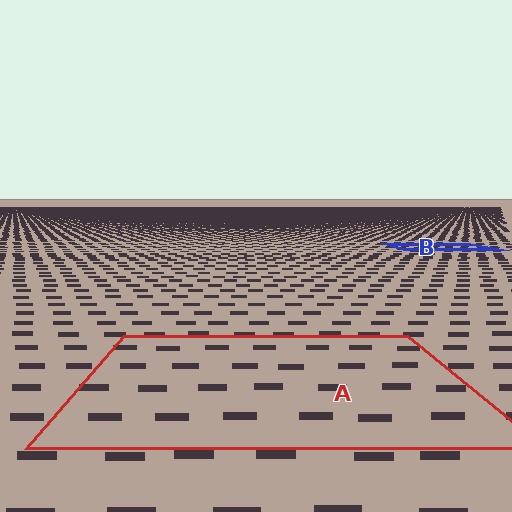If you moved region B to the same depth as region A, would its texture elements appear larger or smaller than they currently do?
They would appear larger. At a closer depth, the same texture elements are projected at a bigger on-screen size.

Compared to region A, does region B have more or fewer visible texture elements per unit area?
Region B has more texture elements per unit area — they are packed more densely because it is farther away.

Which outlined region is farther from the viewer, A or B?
Region B is farther from the viewer — the texture elements inside it appear smaller and more densely packed.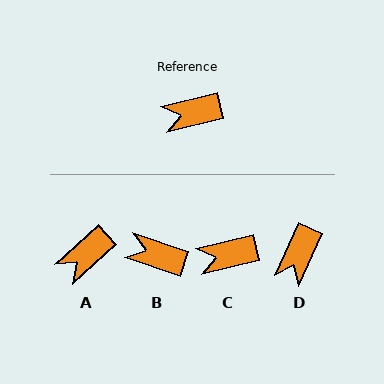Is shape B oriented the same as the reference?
No, it is off by about 32 degrees.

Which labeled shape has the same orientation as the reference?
C.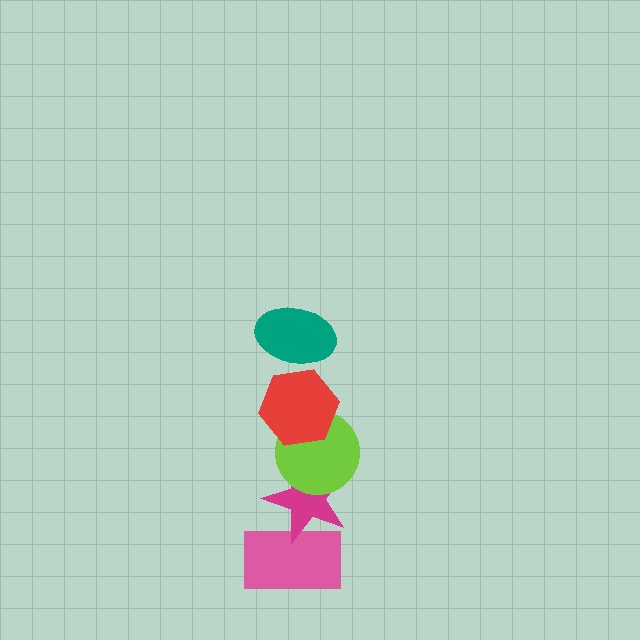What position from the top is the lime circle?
The lime circle is 3rd from the top.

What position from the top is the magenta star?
The magenta star is 4th from the top.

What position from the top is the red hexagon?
The red hexagon is 2nd from the top.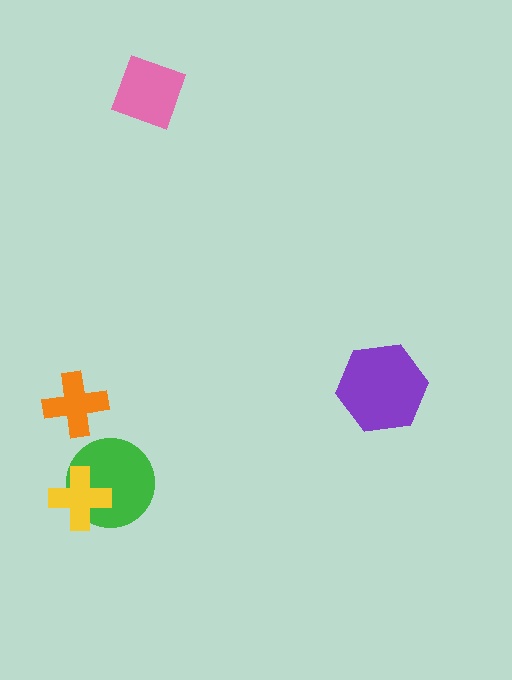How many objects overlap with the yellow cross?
1 object overlaps with the yellow cross.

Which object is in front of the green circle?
The yellow cross is in front of the green circle.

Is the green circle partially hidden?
Yes, it is partially covered by another shape.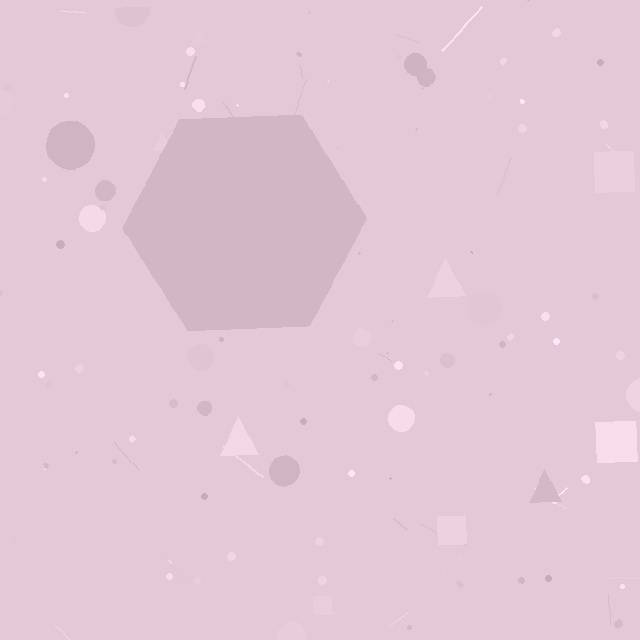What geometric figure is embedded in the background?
A hexagon is embedded in the background.